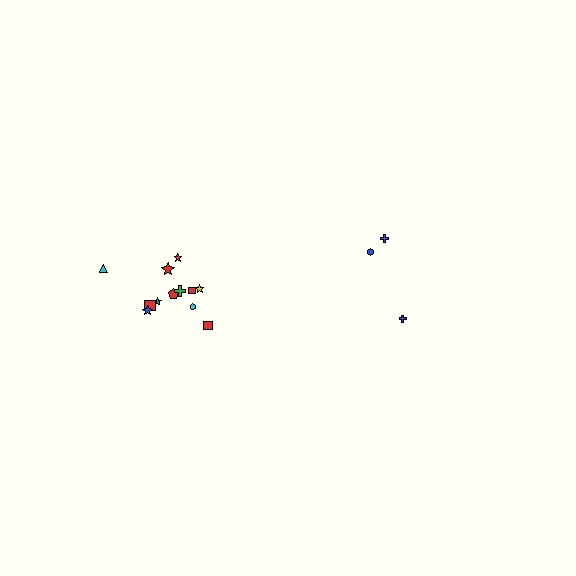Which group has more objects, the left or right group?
The left group.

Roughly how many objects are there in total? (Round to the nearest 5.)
Roughly 15 objects in total.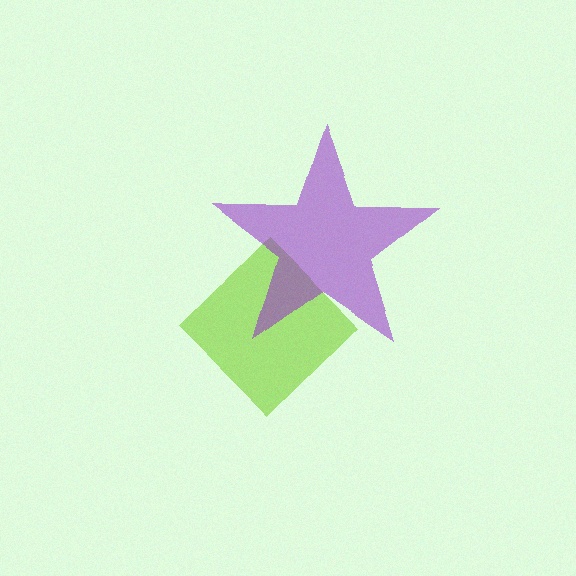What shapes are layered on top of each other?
The layered shapes are: a lime diamond, a purple star.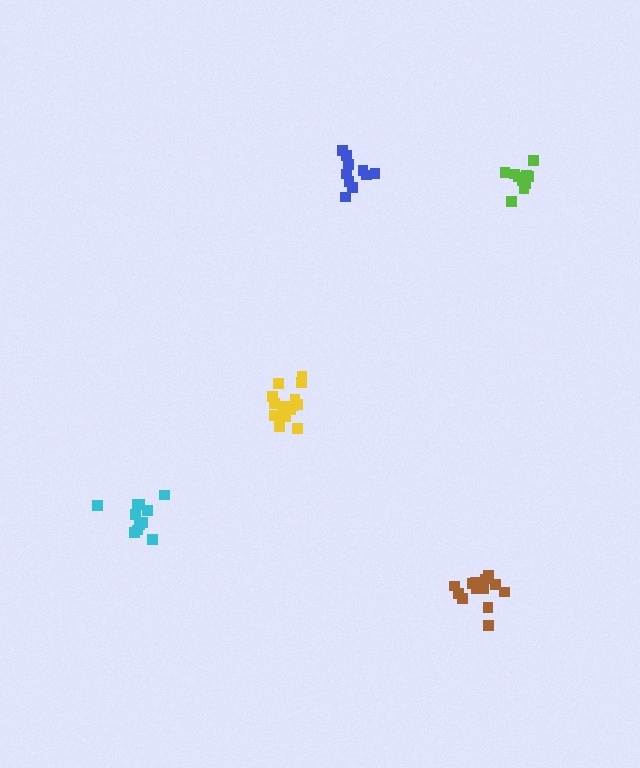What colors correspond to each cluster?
The clusters are colored: blue, yellow, brown, cyan, lime.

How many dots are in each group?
Group 1: 10 dots, Group 2: 15 dots, Group 3: 15 dots, Group 4: 11 dots, Group 5: 10 dots (61 total).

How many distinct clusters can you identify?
There are 5 distinct clusters.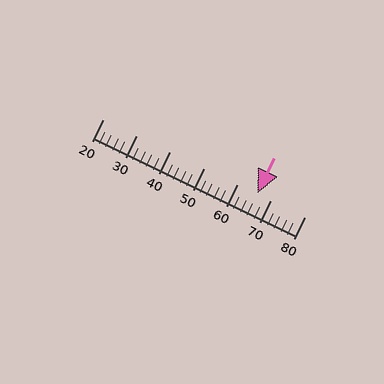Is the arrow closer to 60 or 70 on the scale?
The arrow is closer to 70.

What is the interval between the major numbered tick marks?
The major tick marks are spaced 10 units apart.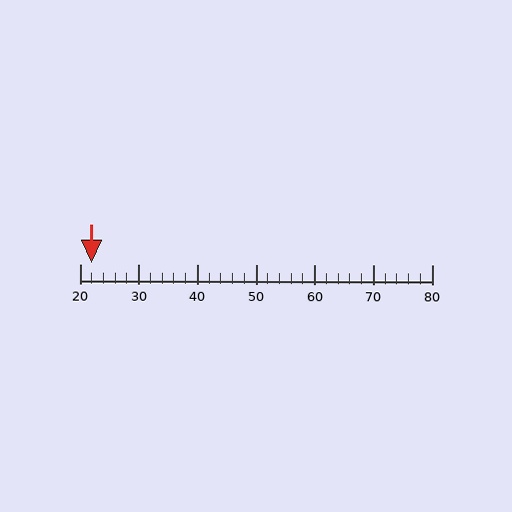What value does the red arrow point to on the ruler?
The red arrow points to approximately 22.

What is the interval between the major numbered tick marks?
The major tick marks are spaced 10 units apart.